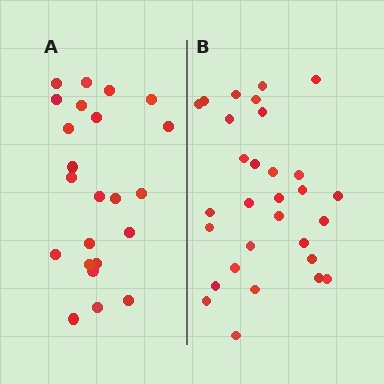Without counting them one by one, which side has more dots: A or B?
Region B (the right region) has more dots.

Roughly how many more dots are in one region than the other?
Region B has roughly 8 or so more dots than region A.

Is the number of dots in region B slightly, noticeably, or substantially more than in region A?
Region B has noticeably more, but not dramatically so. The ratio is roughly 1.3 to 1.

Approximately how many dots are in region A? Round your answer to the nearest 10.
About 20 dots. (The exact count is 23, which rounds to 20.)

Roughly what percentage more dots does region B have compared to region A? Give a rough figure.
About 30% more.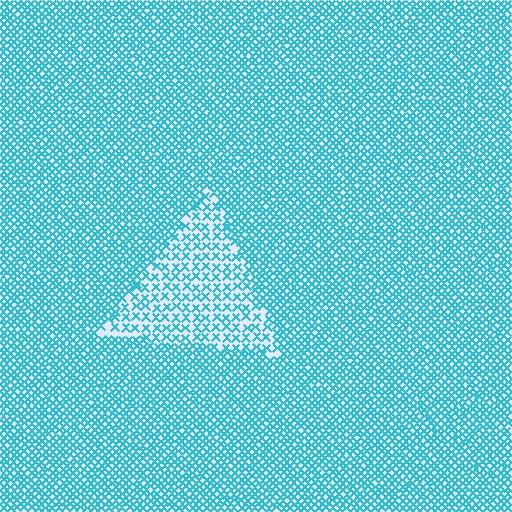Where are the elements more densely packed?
The elements are more densely packed outside the triangle boundary.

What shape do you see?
I see a triangle.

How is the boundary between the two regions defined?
The boundary is defined by a change in element density (approximately 2.1x ratio). All elements are the same color, size, and shape.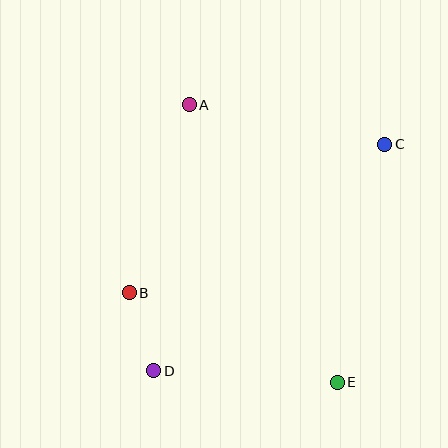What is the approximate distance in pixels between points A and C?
The distance between A and C is approximately 199 pixels.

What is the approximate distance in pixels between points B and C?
The distance between B and C is approximately 295 pixels.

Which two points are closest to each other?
Points B and D are closest to each other.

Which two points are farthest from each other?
Points C and D are farthest from each other.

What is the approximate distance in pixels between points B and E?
The distance between B and E is approximately 226 pixels.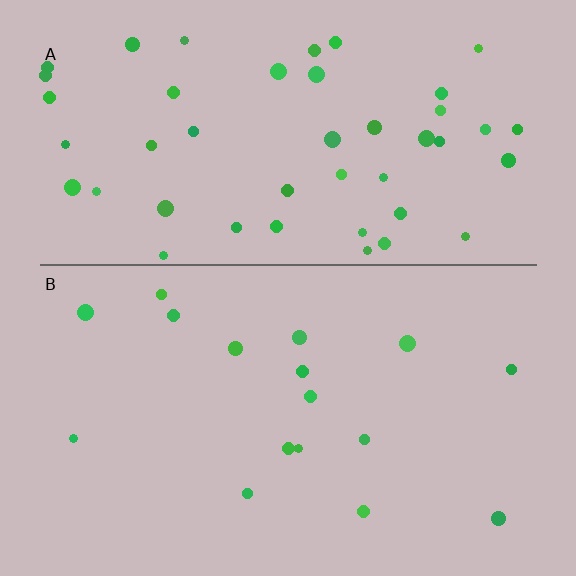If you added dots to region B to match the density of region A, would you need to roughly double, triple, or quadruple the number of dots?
Approximately triple.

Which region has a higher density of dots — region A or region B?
A (the top).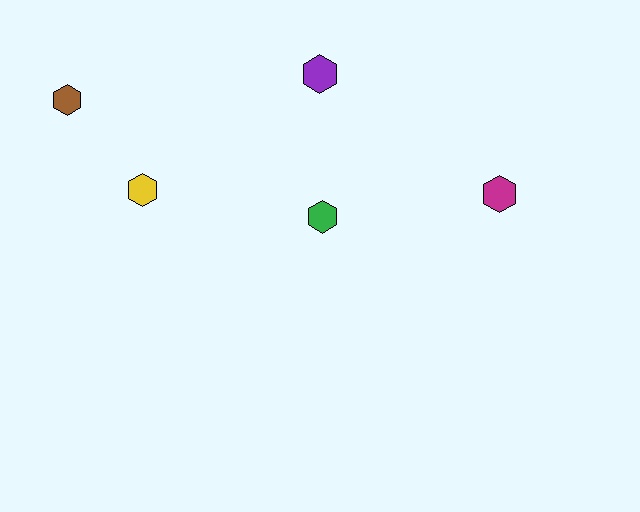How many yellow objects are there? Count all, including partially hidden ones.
There is 1 yellow object.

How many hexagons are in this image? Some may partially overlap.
There are 5 hexagons.